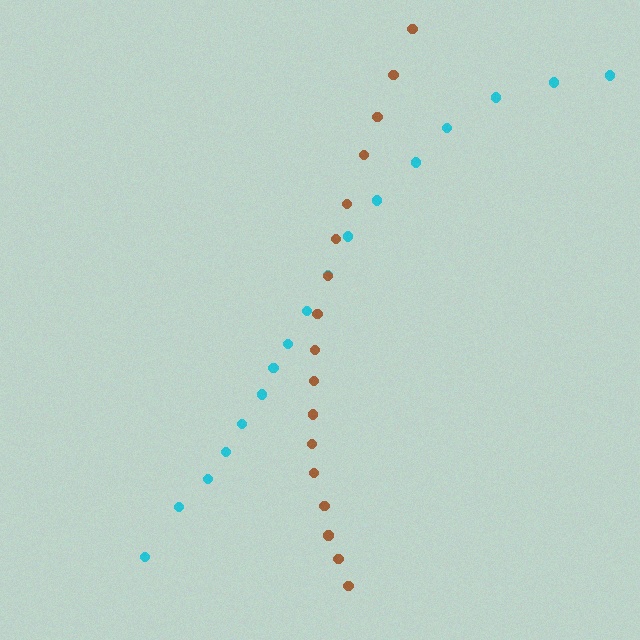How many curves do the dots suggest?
There are 2 distinct paths.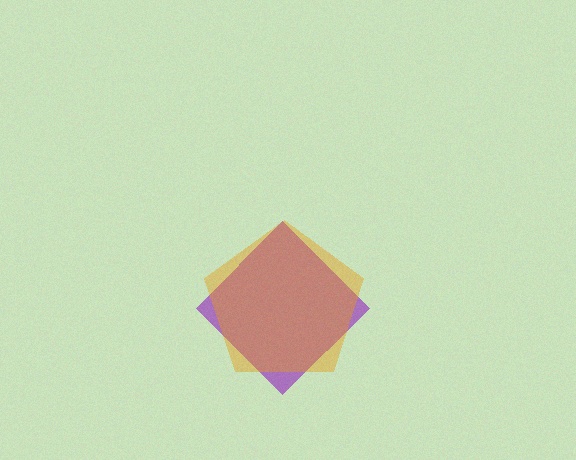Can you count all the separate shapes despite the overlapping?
Yes, there are 2 separate shapes.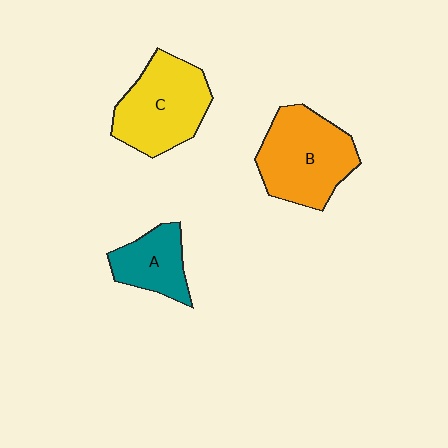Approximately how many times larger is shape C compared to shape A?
Approximately 1.7 times.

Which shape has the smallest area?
Shape A (teal).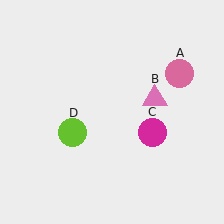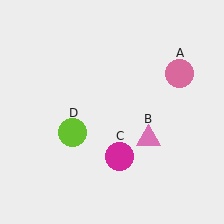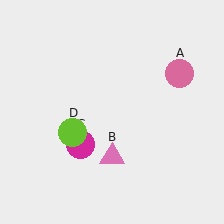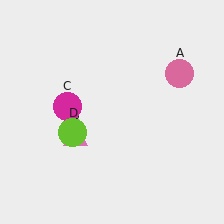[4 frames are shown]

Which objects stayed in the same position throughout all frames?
Pink circle (object A) and lime circle (object D) remained stationary.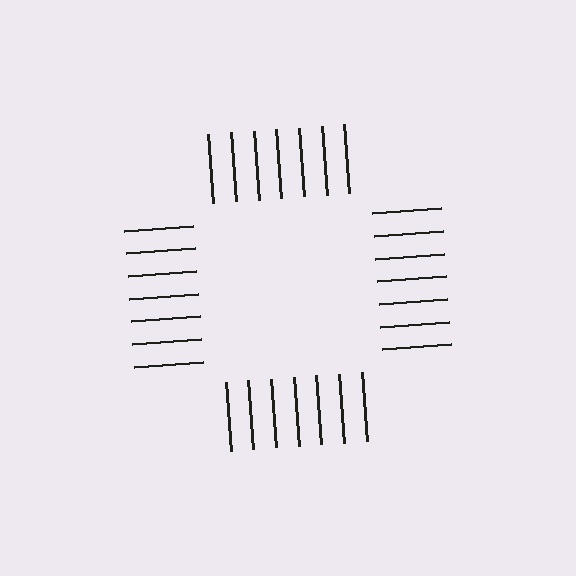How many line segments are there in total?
28 — 7 along each of the 4 edges.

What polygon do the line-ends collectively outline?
An illusory square — the line segments terminate on its edges but no continuous stroke is drawn.